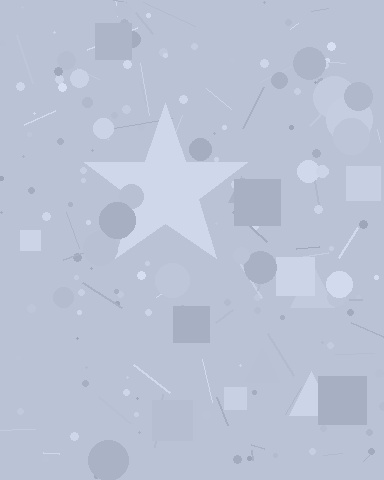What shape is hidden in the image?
A star is hidden in the image.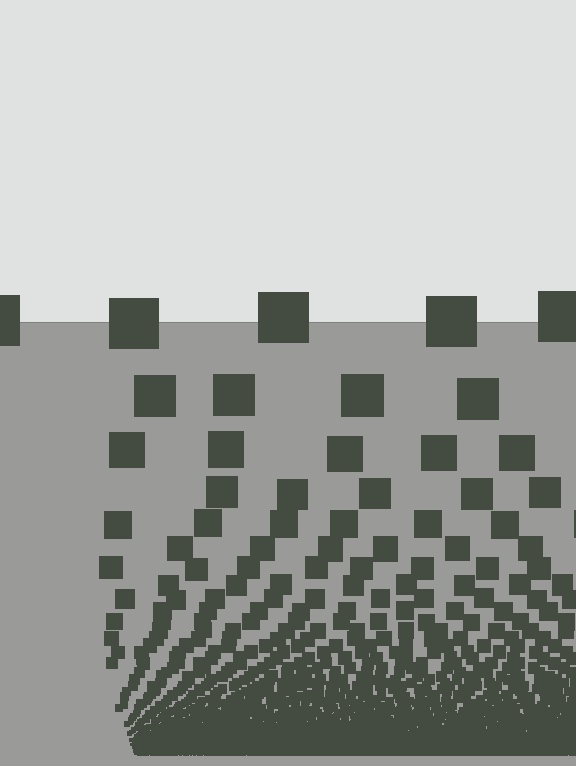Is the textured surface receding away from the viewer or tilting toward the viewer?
The surface appears to tilt toward the viewer. Texture elements get larger and sparser toward the top.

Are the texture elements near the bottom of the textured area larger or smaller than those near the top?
Smaller. The gradient is inverted — elements near the bottom are smaller and denser.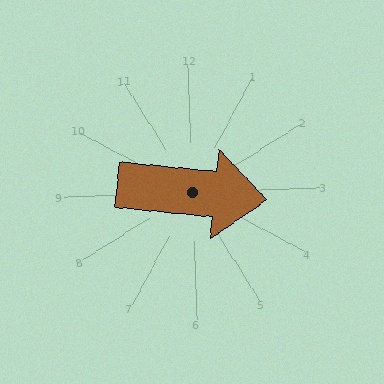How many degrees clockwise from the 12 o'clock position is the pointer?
Approximately 98 degrees.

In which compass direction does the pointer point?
East.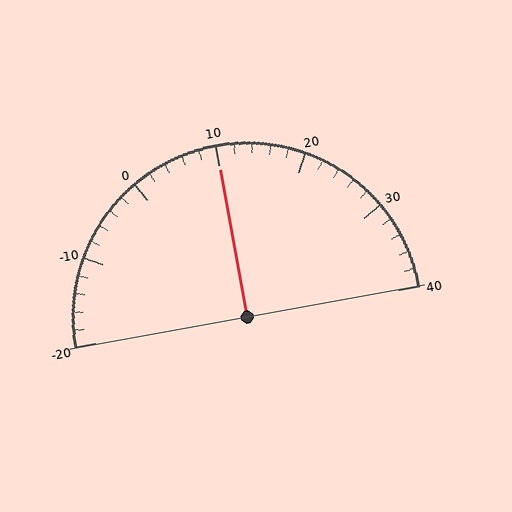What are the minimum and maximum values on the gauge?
The gauge ranges from -20 to 40.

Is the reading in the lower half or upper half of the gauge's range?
The reading is in the upper half of the range (-20 to 40).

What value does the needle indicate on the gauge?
The needle indicates approximately 10.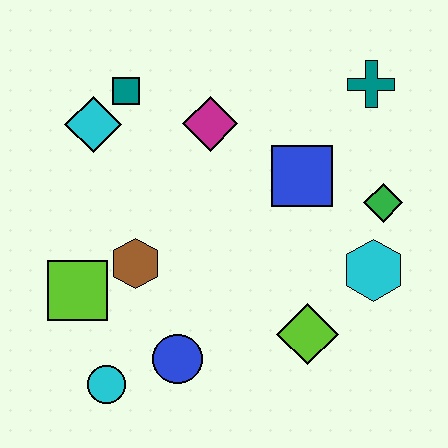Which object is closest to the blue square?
The green diamond is closest to the blue square.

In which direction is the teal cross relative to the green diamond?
The teal cross is above the green diamond.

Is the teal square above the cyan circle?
Yes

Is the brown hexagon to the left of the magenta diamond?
Yes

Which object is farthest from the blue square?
The cyan circle is farthest from the blue square.